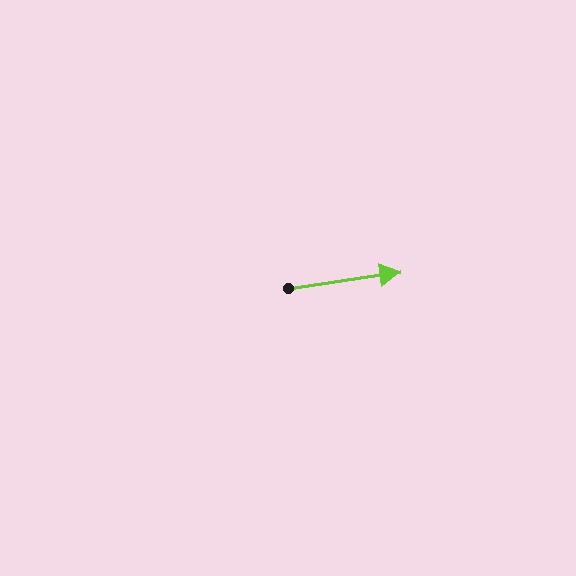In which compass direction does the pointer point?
East.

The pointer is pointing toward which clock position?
Roughly 3 o'clock.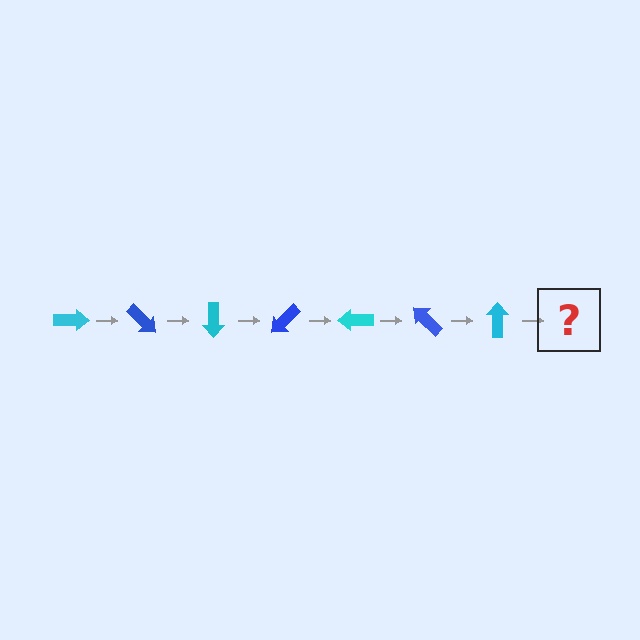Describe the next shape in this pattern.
It should be a blue arrow, rotated 315 degrees from the start.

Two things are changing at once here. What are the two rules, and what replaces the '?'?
The two rules are that it rotates 45 degrees each step and the color cycles through cyan and blue. The '?' should be a blue arrow, rotated 315 degrees from the start.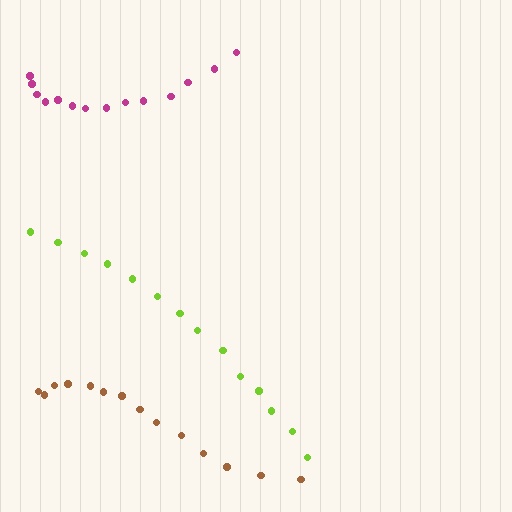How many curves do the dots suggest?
There are 3 distinct paths.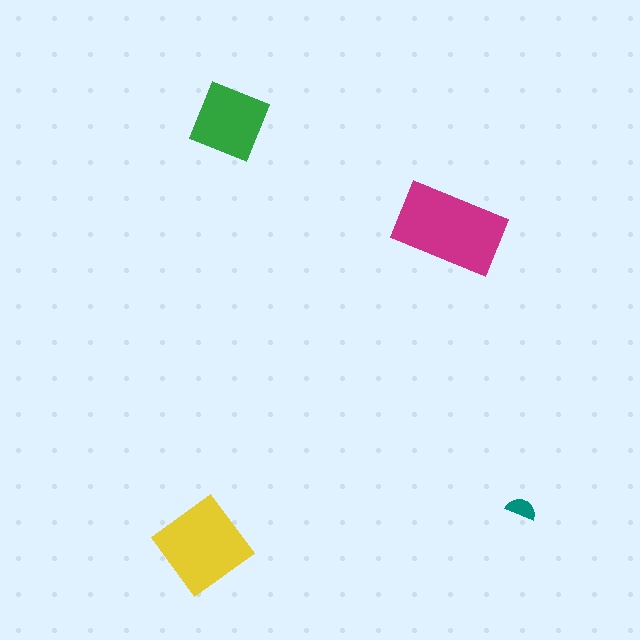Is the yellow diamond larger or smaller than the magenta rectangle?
Smaller.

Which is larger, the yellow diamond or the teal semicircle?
The yellow diamond.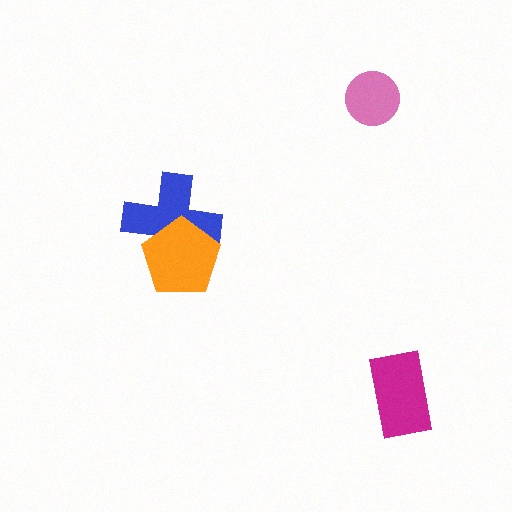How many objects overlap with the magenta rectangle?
0 objects overlap with the magenta rectangle.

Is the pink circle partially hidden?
No, no other shape covers it.